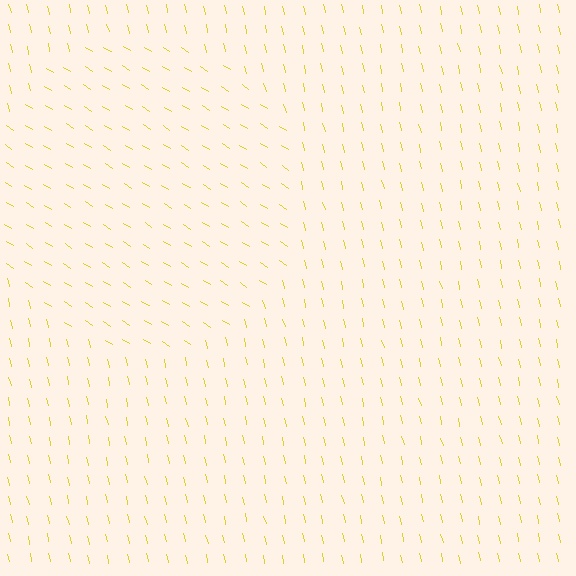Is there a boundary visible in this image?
Yes, there is a texture boundary formed by a change in line orientation.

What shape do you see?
I see a circle.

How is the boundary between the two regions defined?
The boundary is defined purely by a change in line orientation (approximately 45 degrees difference). All lines are the same color and thickness.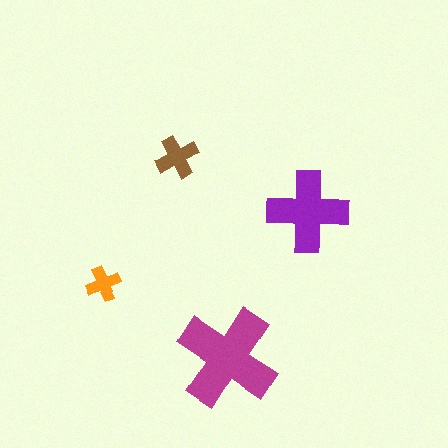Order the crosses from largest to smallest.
the magenta one, the purple one, the brown one, the orange one.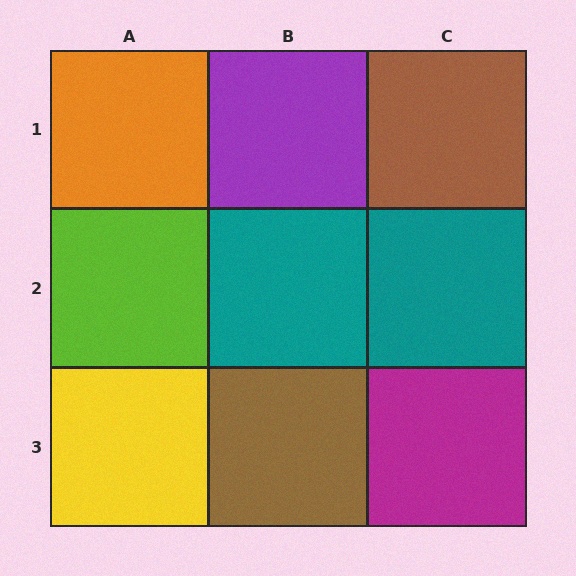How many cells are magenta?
1 cell is magenta.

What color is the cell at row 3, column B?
Brown.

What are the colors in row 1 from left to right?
Orange, purple, brown.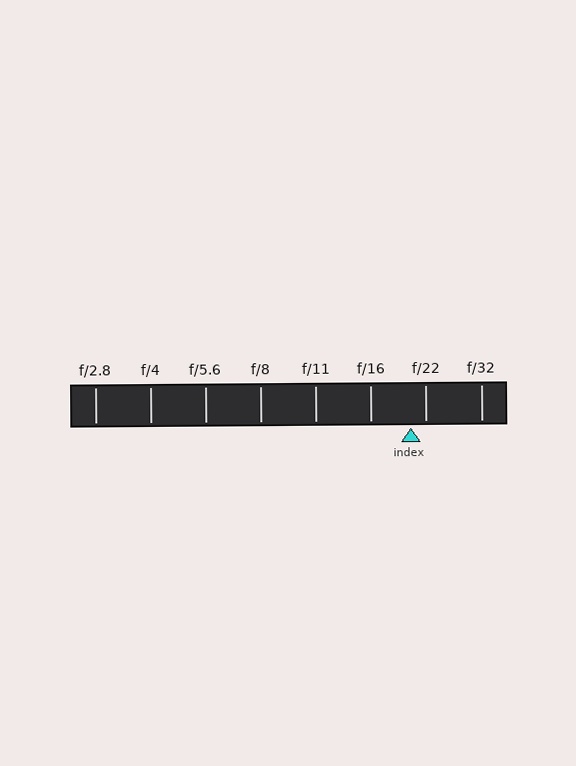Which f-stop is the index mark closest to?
The index mark is closest to f/22.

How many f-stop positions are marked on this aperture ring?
There are 8 f-stop positions marked.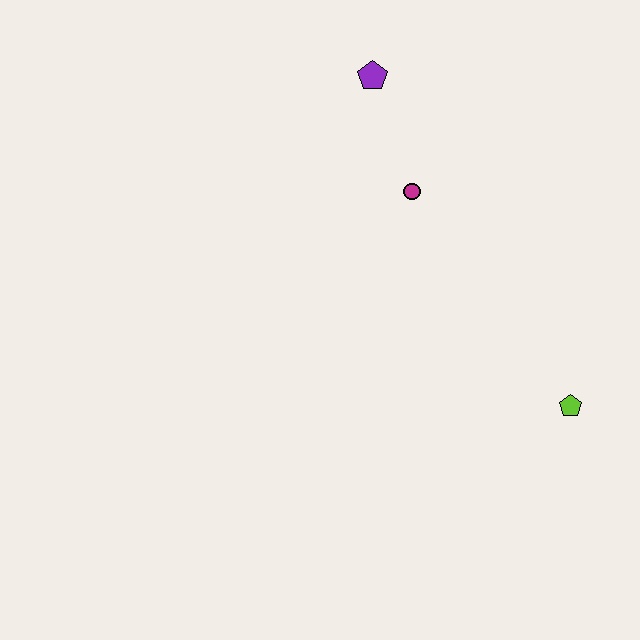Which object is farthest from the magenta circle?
The lime pentagon is farthest from the magenta circle.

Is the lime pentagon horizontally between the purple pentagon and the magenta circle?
No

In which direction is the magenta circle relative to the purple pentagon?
The magenta circle is below the purple pentagon.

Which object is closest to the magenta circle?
The purple pentagon is closest to the magenta circle.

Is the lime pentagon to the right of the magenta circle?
Yes